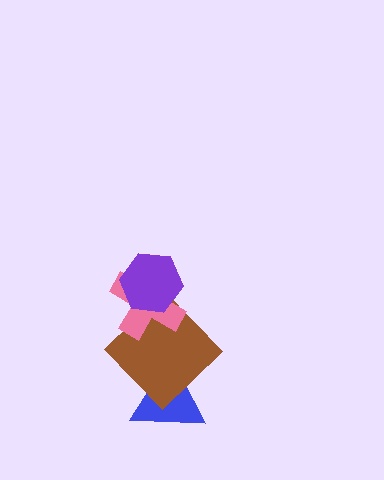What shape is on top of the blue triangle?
The brown diamond is on top of the blue triangle.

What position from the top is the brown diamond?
The brown diamond is 3rd from the top.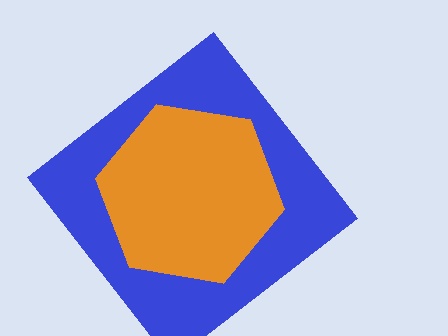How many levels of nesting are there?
2.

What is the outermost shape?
The blue diamond.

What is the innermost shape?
The orange hexagon.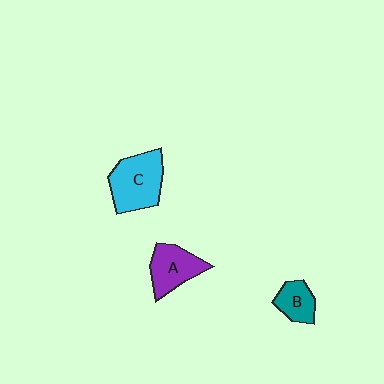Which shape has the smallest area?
Shape B (teal).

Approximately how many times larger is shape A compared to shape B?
Approximately 1.5 times.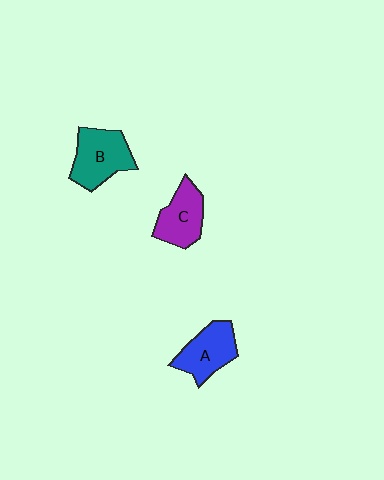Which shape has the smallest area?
Shape C (purple).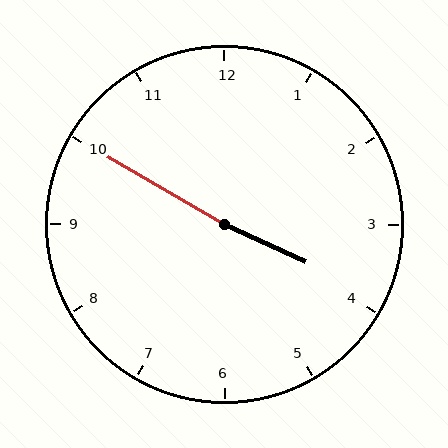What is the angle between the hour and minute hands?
Approximately 175 degrees.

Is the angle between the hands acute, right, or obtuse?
It is obtuse.